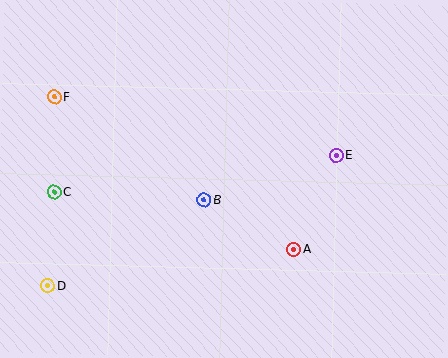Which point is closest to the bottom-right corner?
Point A is closest to the bottom-right corner.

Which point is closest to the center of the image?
Point B at (204, 200) is closest to the center.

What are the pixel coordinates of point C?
Point C is at (54, 192).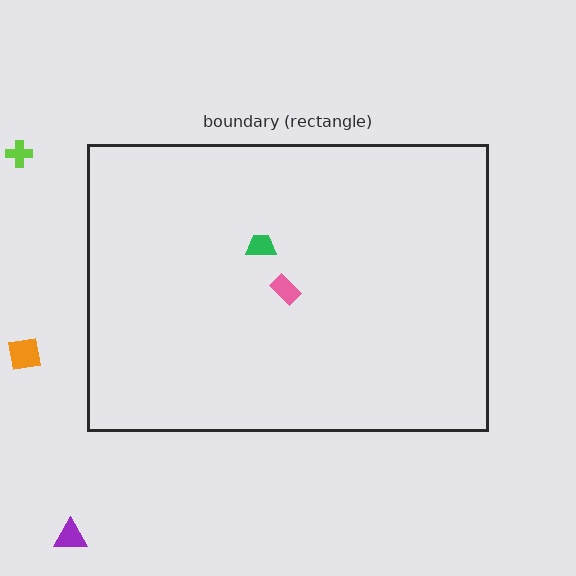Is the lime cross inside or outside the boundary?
Outside.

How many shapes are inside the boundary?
2 inside, 3 outside.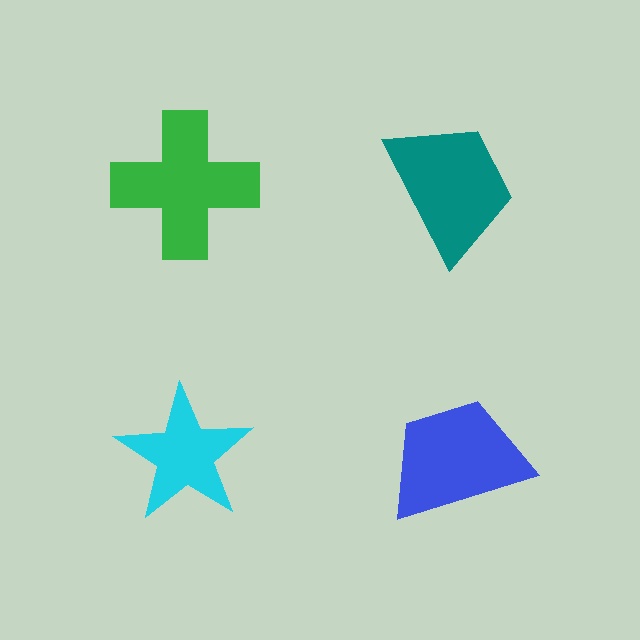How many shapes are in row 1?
2 shapes.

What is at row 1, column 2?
A teal trapezoid.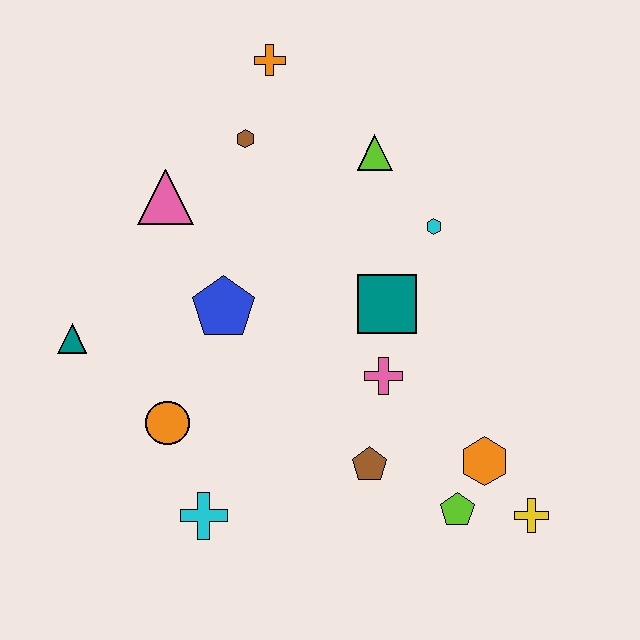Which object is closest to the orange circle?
The cyan cross is closest to the orange circle.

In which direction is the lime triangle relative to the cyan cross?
The lime triangle is above the cyan cross.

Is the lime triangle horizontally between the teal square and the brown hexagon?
Yes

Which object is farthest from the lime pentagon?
The orange cross is farthest from the lime pentagon.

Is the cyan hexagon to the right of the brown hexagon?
Yes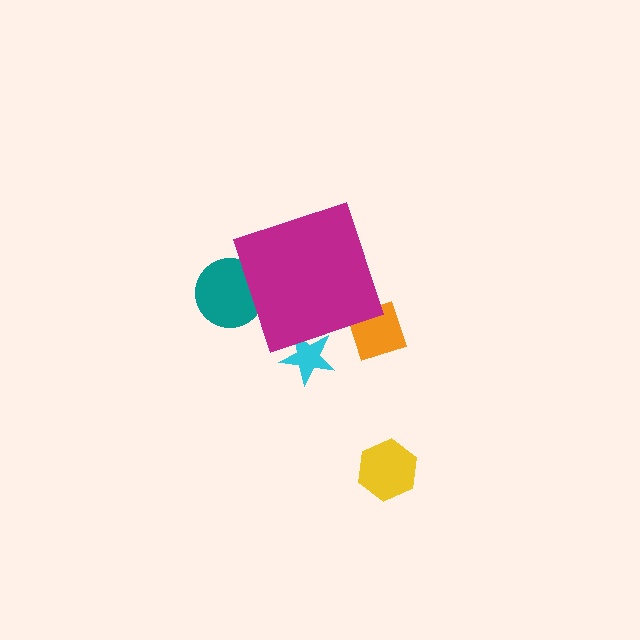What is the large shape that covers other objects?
A magenta diamond.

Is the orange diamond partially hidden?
Yes, the orange diamond is partially hidden behind the magenta diamond.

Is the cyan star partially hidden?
Yes, the cyan star is partially hidden behind the magenta diamond.